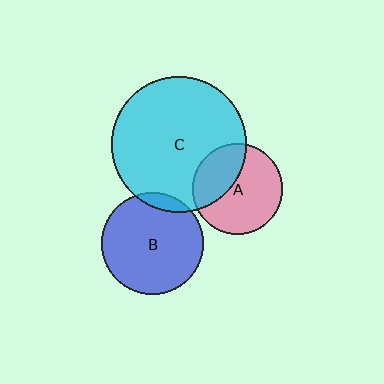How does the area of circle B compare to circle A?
Approximately 1.3 times.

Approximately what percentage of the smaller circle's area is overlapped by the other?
Approximately 10%.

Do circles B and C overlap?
Yes.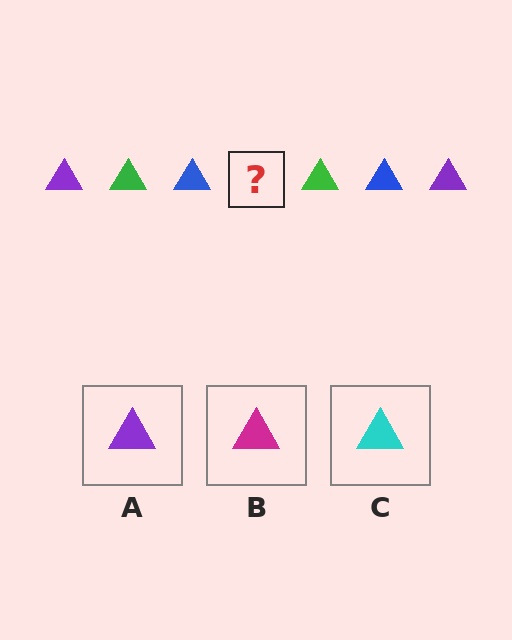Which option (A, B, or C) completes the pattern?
A.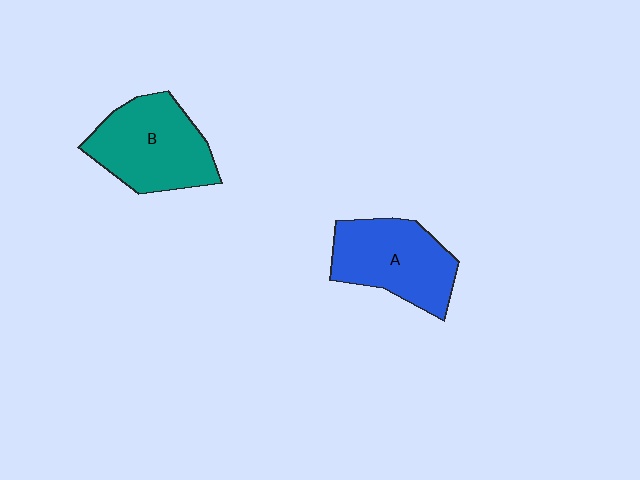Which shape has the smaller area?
Shape A (blue).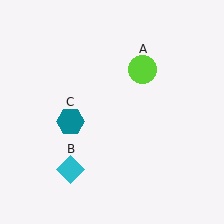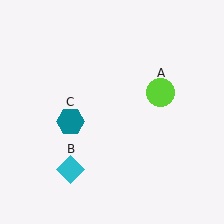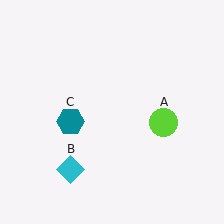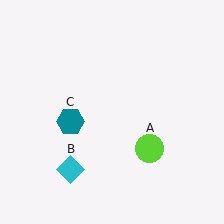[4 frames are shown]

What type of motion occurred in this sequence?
The lime circle (object A) rotated clockwise around the center of the scene.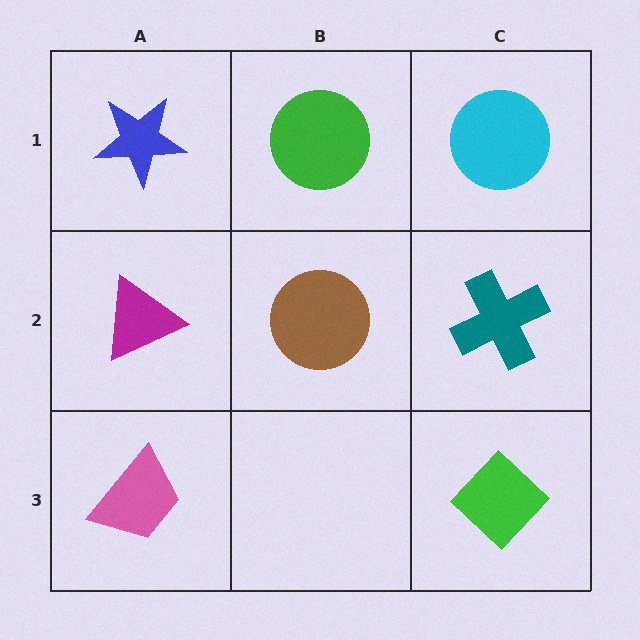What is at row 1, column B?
A green circle.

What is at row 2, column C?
A teal cross.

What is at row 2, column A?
A magenta triangle.